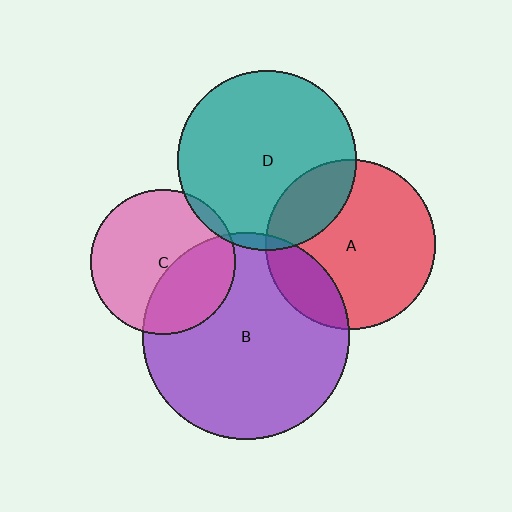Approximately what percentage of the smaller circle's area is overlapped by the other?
Approximately 5%.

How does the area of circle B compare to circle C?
Approximately 2.0 times.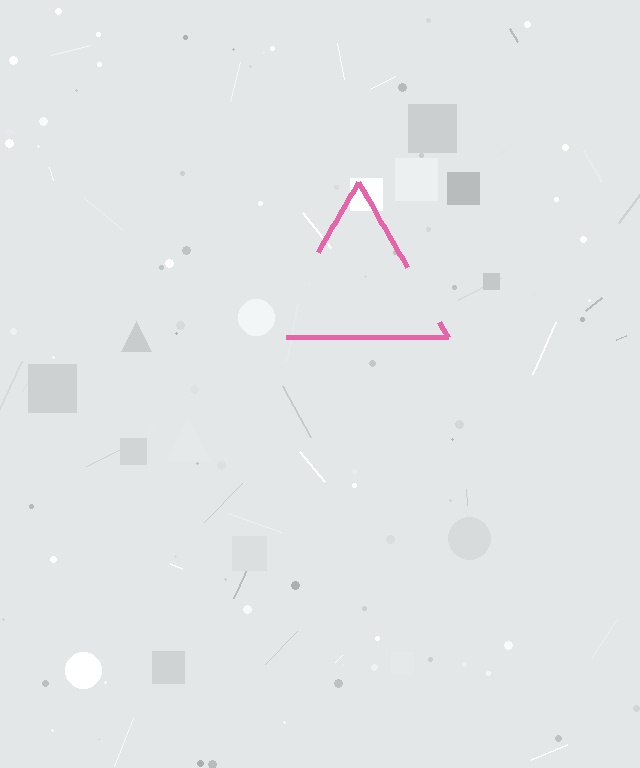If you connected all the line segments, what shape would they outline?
They would outline a triangle.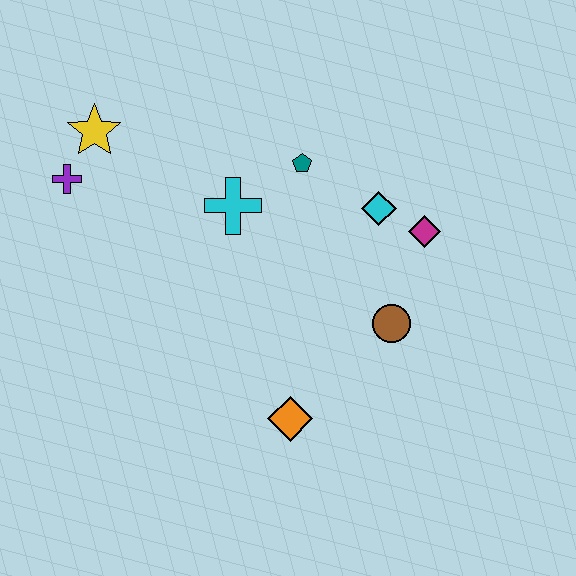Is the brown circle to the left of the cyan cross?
No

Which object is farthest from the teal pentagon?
The orange diamond is farthest from the teal pentagon.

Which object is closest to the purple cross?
The yellow star is closest to the purple cross.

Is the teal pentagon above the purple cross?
Yes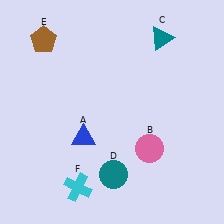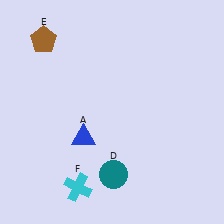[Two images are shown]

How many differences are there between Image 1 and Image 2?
There are 2 differences between the two images.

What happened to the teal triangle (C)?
The teal triangle (C) was removed in Image 2. It was in the top-right area of Image 1.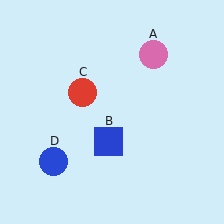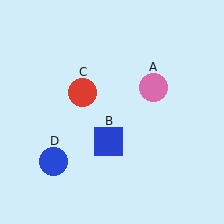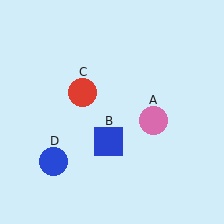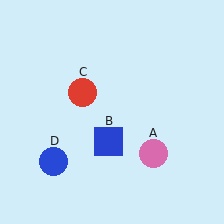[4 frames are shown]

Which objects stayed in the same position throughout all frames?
Blue square (object B) and red circle (object C) and blue circle (object D) remained stationary.